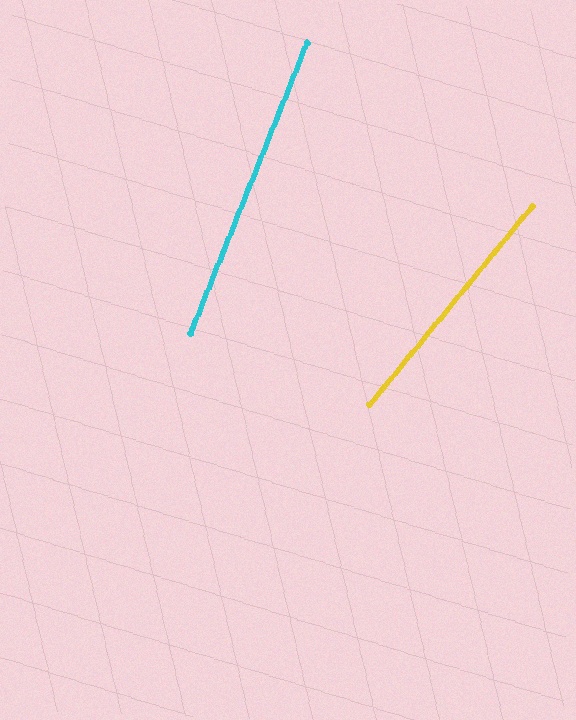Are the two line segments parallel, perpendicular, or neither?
Neither parallel nor perpendicular — they differ by about 17°.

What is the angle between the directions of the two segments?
Approximately 17 degrees.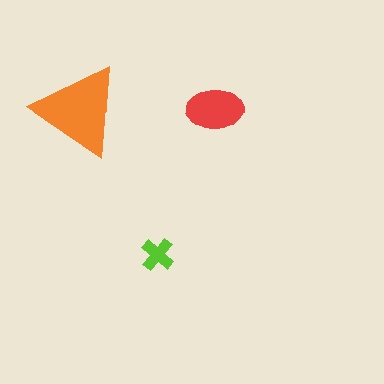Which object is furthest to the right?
The red ellipse is rightmost.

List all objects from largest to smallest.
The orange triangle, the red ellipse, the lime cross.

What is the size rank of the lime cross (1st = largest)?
3rd.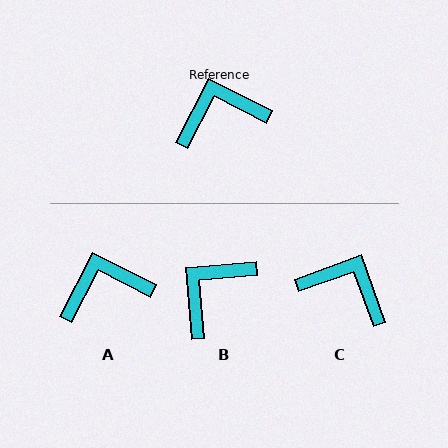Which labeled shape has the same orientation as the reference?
A.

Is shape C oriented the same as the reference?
No, it is off by about 43 degrees.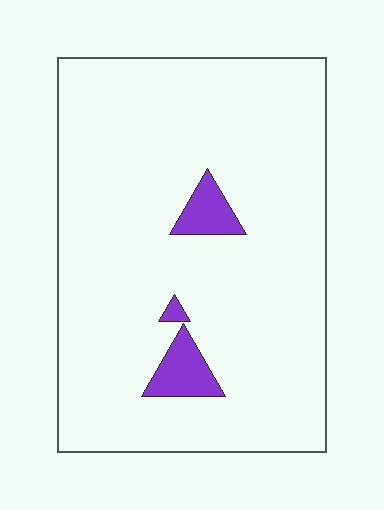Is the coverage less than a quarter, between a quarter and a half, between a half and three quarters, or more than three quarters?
Less than a quarter.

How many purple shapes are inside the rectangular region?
3.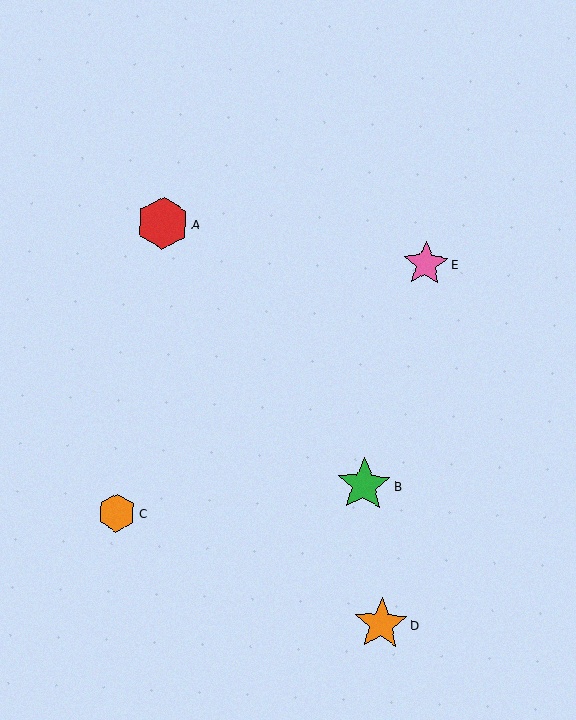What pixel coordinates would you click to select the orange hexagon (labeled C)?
Click at (117, 513) to select the orange hexagon C.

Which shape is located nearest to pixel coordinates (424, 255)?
The pink star (labeled E) at (426, 264) is nearest to that location.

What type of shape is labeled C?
Shape C is an orange hexagon.